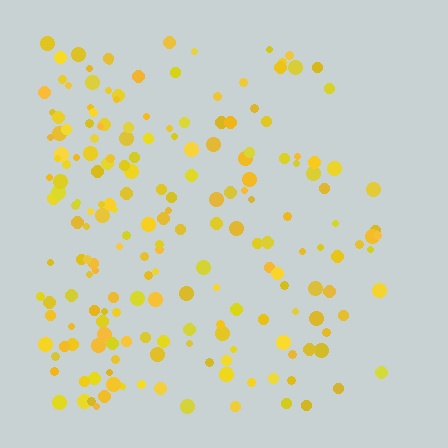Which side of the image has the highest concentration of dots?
The left.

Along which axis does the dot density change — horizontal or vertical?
Horizontal.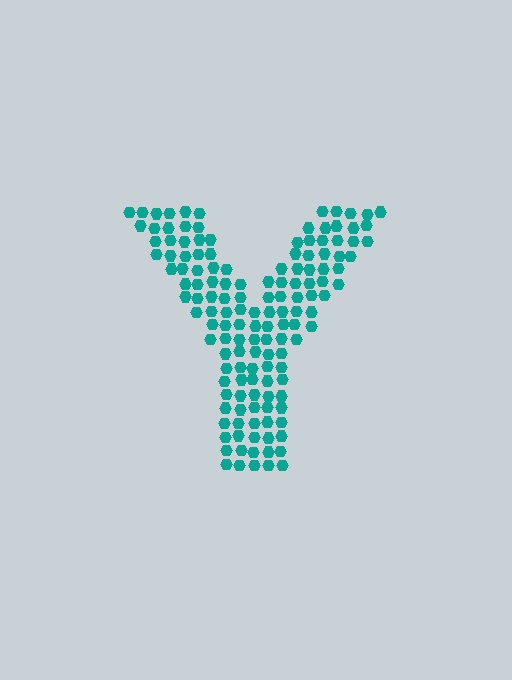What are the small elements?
The small elements are hexagons.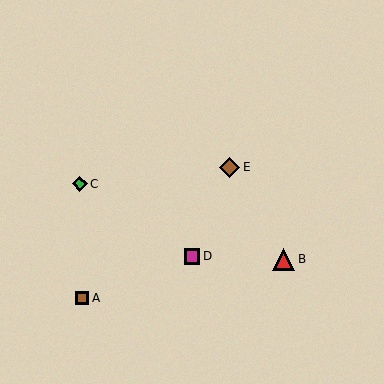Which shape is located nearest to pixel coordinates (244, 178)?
The brown diamond (labeled E) at (230, 167) is nearest to that location.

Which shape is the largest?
The red triangle (labeled B) is the largest.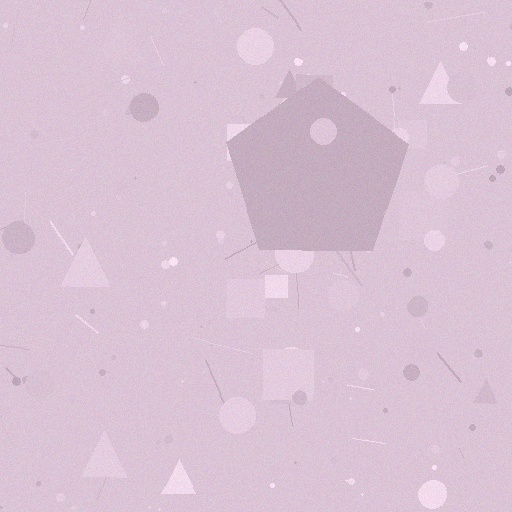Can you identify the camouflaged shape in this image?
The camouflaged shape is a pentagon.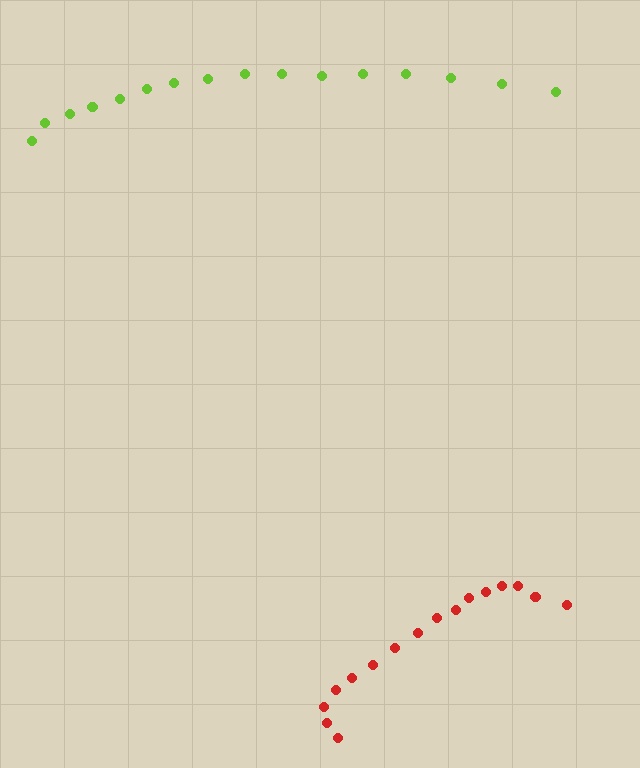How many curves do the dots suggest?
There are 2 distinct paths.